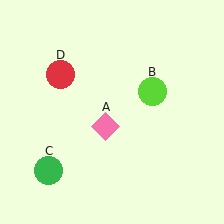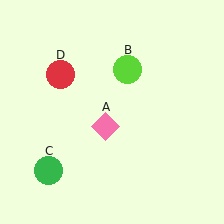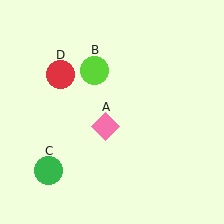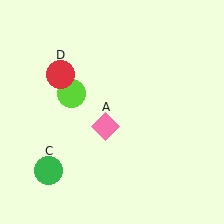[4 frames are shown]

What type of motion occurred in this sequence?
The lime circle (object B) rotated counterclockwise around the center of the scene.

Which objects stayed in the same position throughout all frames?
Pink diamond (object A) and green circle (object C) and red circle (object D) remained stationary.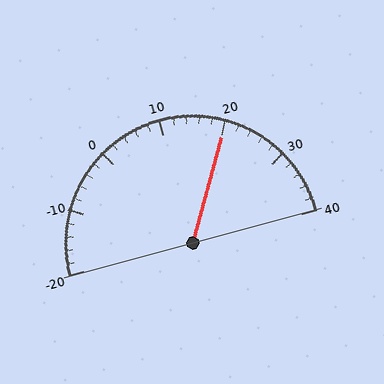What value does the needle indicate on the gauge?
The needle indicates approximately 20.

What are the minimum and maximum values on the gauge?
The gauge ranges from -20 to 40.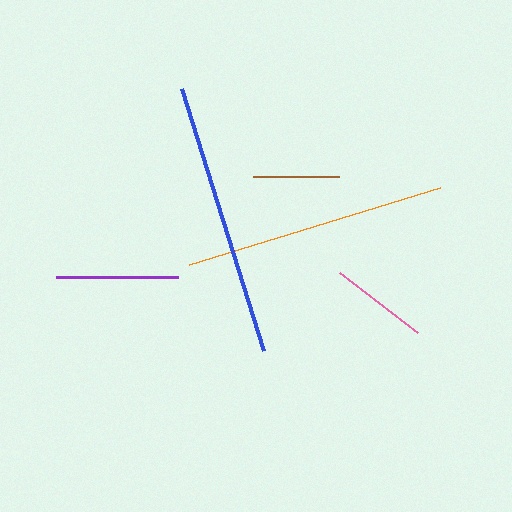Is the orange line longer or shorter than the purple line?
The orange line is longer than the purple line.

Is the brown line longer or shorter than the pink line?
The pink line is longer than the brown line.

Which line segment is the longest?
The blue line is the longest at approximately 275 pixels.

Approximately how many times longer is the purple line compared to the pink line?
The purple line is approximately 1.2 times the length of the pink line.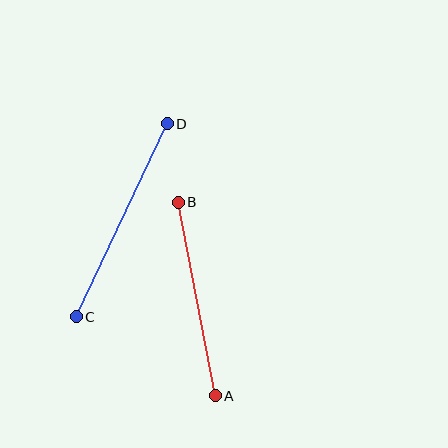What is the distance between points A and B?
The distance is approximately 197 pixels.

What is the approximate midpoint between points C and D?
The midpoint is at approximately (122, 220) pixels.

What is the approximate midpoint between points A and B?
The midpoint is at approximately (197, 299) pixels.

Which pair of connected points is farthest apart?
Points C and D are farthest apart.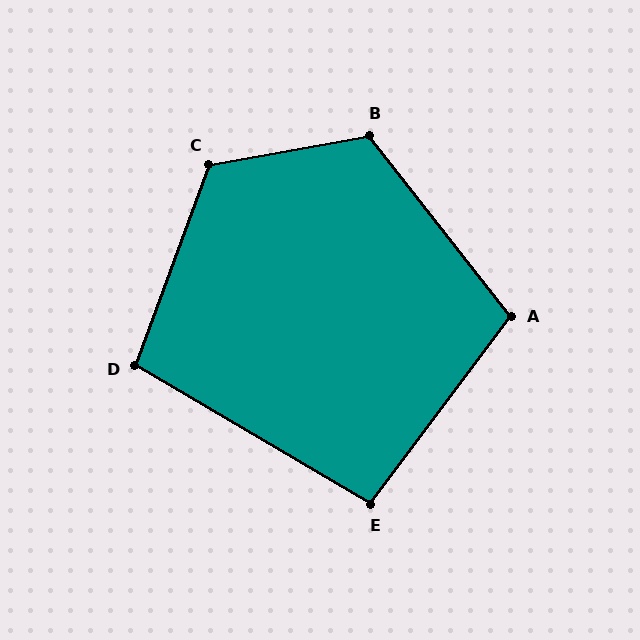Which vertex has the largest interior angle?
C, at approximately 121 degrees.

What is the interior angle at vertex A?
Approximately 105 degrees (obtuse).